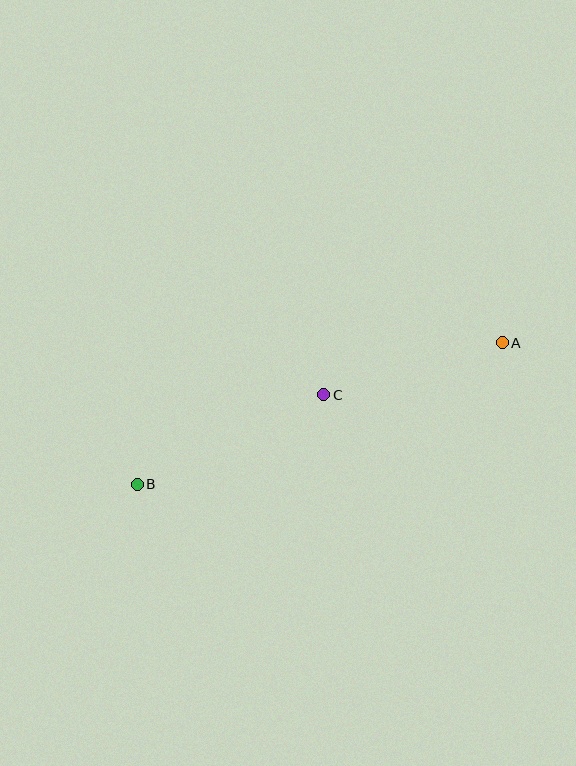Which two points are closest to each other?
Points A and C are closest to each other.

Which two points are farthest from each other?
Points A and B are farthest from each other.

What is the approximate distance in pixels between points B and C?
The distance between B and C is approximately 207 pixels.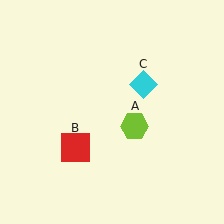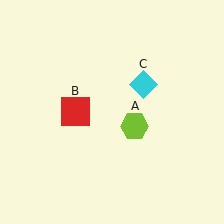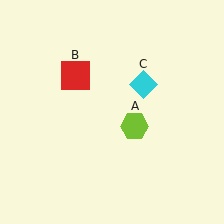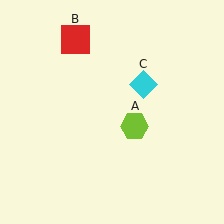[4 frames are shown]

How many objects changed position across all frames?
1 object changed position: red square (object B).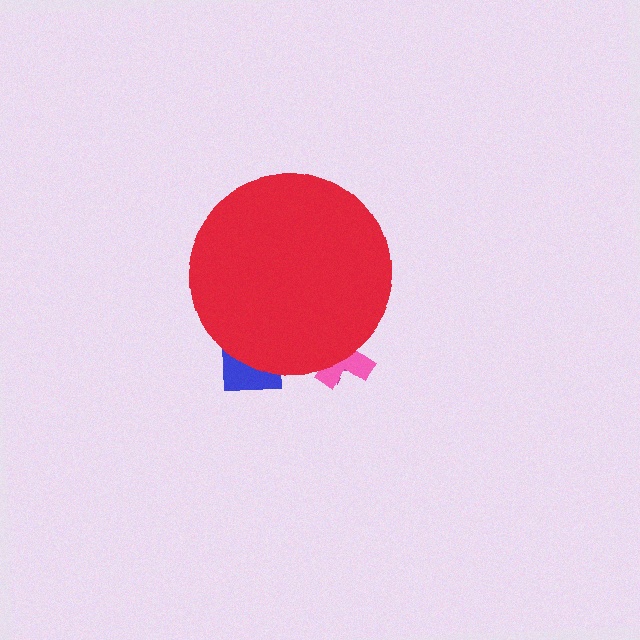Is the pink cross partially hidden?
Yes, the pink cross is partially hidden behind the red circle.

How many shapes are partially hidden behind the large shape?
3 shapes are partially hidden.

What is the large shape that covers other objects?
A red circle.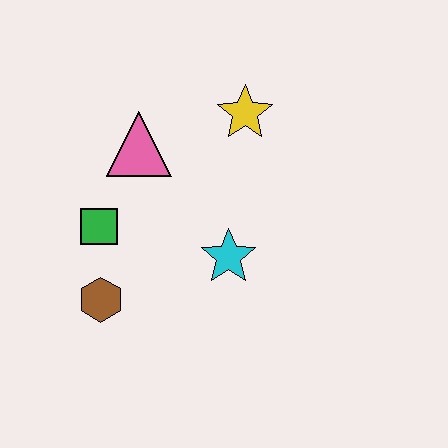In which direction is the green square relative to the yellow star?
The green square is to the left of the yellow star.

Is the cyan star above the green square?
No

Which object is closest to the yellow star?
The pink triangle is closest to the yellow star.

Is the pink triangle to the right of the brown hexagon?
Yes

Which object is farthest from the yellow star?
The brown hexagon is farthest from the yellow star.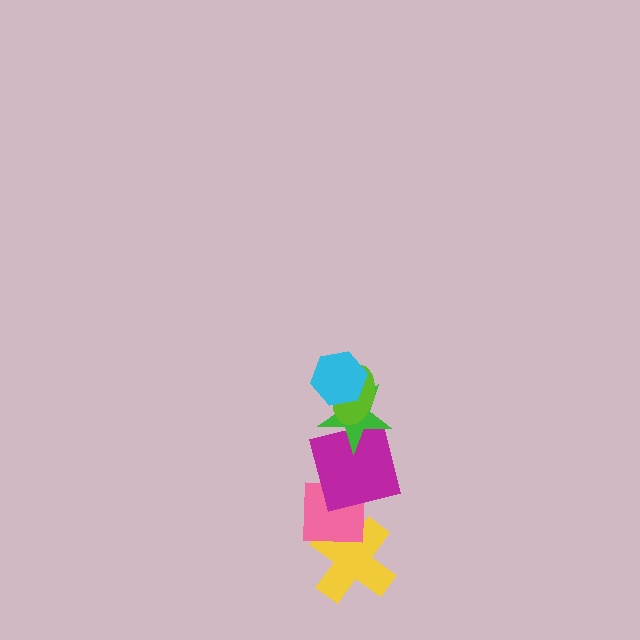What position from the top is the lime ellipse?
The lime ellipse is 2nd from the top.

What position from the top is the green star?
The green star is 3rd from the top.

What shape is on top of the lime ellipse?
The cyan hexagon is on top of the lime ellipse.